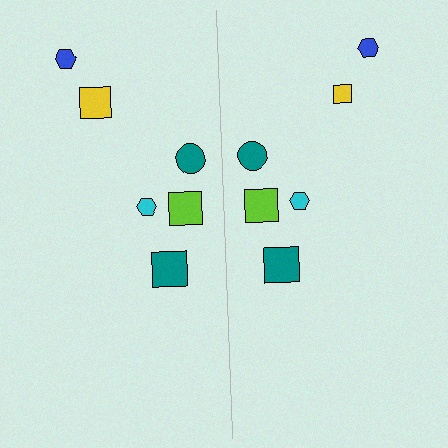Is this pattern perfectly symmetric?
No, the pattern is not perfectly symmetric. The yellow square on the right side has a different size than its mirror counterpart.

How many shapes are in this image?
There are 12 shapes in this image.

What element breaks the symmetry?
The yellow square on the right side has a different size than its mirror counterpart.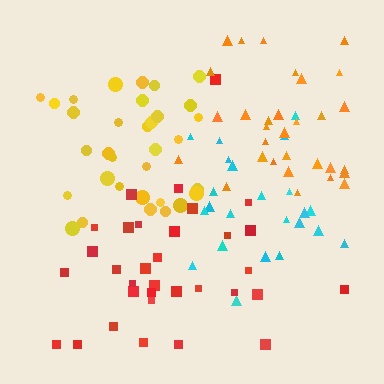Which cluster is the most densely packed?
Yellow.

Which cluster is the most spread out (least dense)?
Red.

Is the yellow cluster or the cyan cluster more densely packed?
Yellow.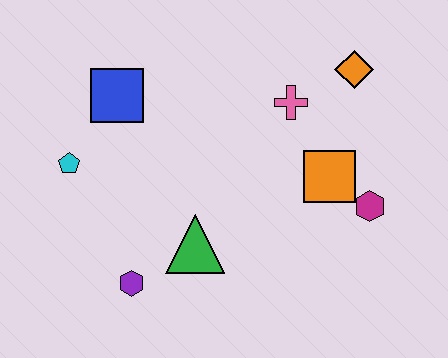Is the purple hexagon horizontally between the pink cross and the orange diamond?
No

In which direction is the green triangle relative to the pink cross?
The green triangle is below the pink cross.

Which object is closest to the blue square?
The cyan pentagon is closest to the blue square.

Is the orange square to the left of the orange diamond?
Yes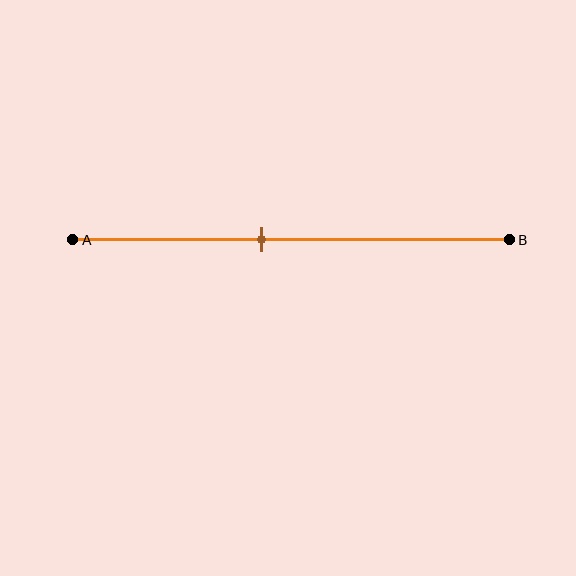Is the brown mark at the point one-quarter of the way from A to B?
No, the mark is at about 45% from A, not at the 25% one-quarter point.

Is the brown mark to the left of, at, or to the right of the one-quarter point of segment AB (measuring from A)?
The brown mark is to the right of the one-quarter point of segment AB.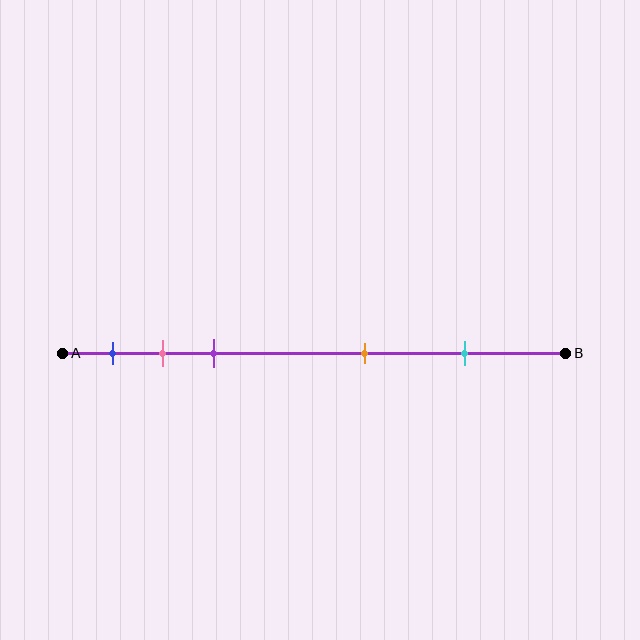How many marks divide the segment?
There are 5 marks dividing the segment.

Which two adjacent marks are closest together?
The pink and purple marks are the closest adjacent pair.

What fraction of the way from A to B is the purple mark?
The purple mark is approximately 30% (0.3) of the way from A to B.